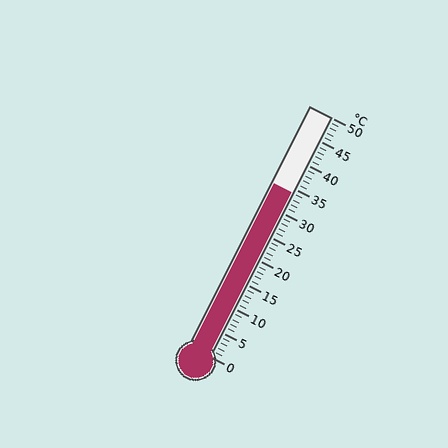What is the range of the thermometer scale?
The thermometer scale ranges from 0°C to 50°C.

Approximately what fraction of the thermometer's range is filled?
The thermometer is filled to approximately 70% of its range.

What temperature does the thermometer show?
The thermometer shows approximately 34°C.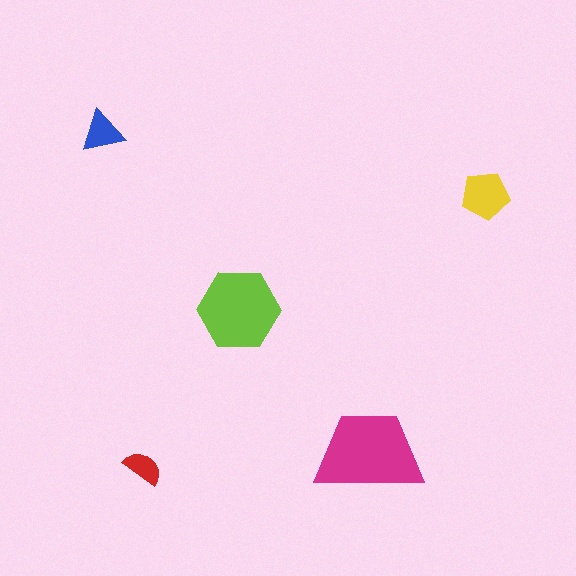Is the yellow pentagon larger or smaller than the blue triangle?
Larger.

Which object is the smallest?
The red semicircle.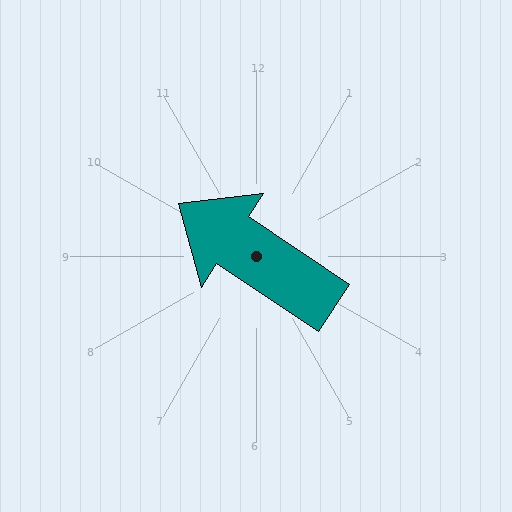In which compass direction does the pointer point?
Northwest.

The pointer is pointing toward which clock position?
Roughly 10 o'clock.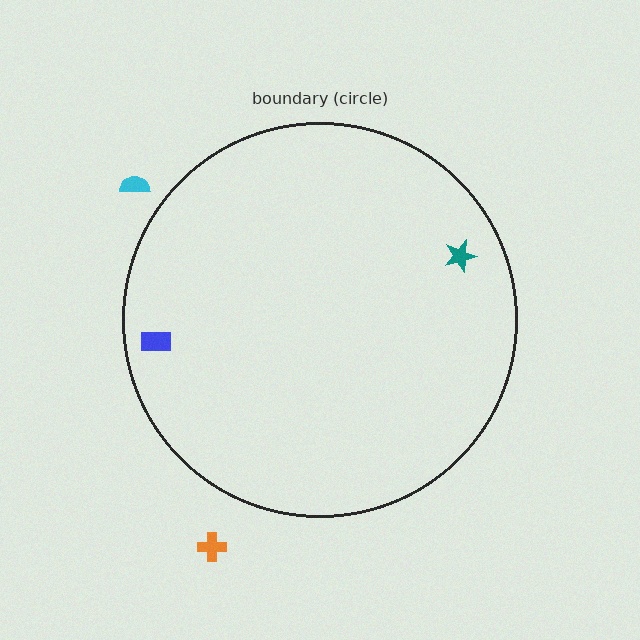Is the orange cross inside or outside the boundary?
Outside.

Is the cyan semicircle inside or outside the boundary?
Outside.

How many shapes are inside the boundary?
2 inside, 2 outside.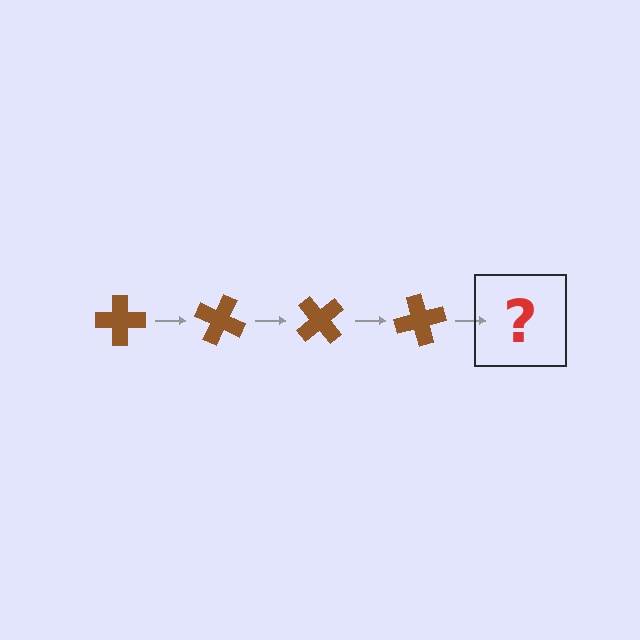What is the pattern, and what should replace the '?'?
The pattern is that the cross rotates 25 degrees each step. The '?' should be a brown cross rotated 100 degrees.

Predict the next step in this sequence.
The next step is a brown cross rotated 100 degrees.